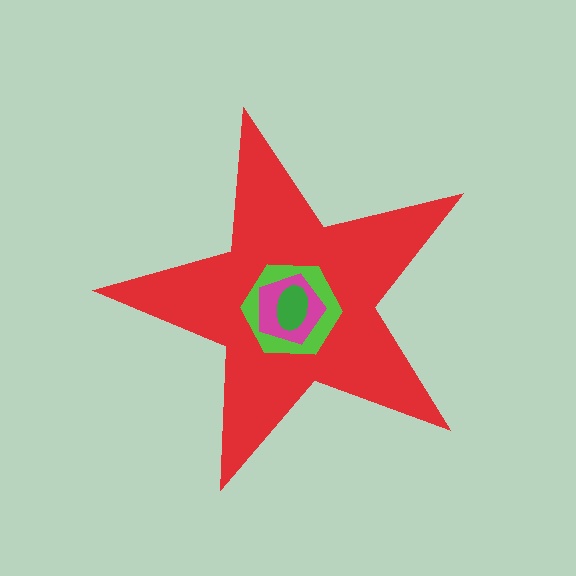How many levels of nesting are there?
4.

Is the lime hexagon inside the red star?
Yes.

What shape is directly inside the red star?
The lime hexagon.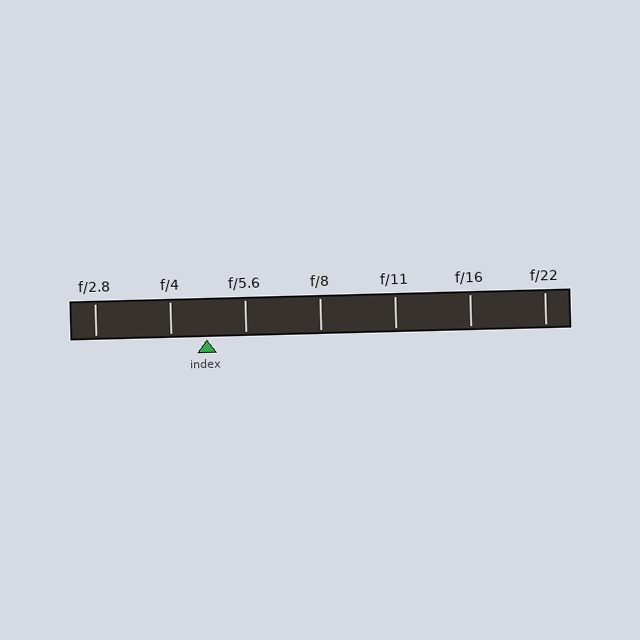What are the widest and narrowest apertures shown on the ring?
The widest aperture shown is f/2.8 and the narrowest is f/22.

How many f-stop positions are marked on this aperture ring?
There are 7 f-stop positions marked.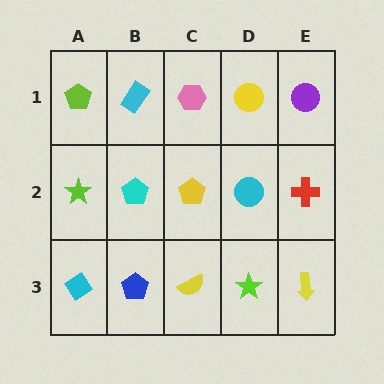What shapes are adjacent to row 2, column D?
A yellow circle (row 1, column D), a lime star (row 3, column D), a yellow pentagon (row 2, column C), a red cross (row 2, column E).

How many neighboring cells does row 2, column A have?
3.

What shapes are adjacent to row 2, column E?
A purple circle (row 1, column E), a yellow arrow (row 3, column E), a cyan circle (row 2, column D).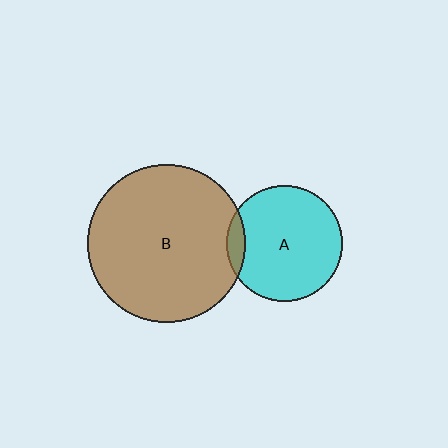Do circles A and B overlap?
Yes.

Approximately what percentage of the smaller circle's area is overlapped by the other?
Approximately 10%.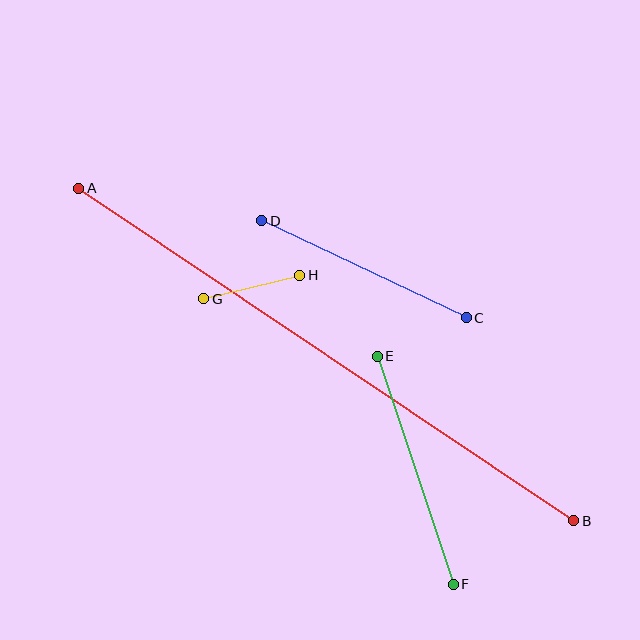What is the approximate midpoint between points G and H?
The midpoint is at approximately (252, 287) pixels.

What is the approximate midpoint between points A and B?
The midpoint is at approximately (326, 355) pixels.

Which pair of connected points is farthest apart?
Points A and B are farthest apart.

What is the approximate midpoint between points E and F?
The midpoint is at approximately (415, 470) pixels.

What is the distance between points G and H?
The distance is approximately 99 pixels.